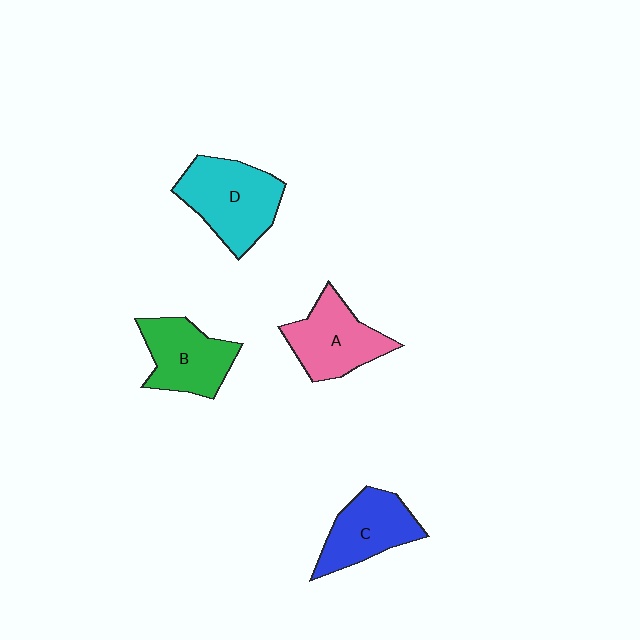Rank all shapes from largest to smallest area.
From largest to smallest: D (cyan), A (pink), B (green), C (blue).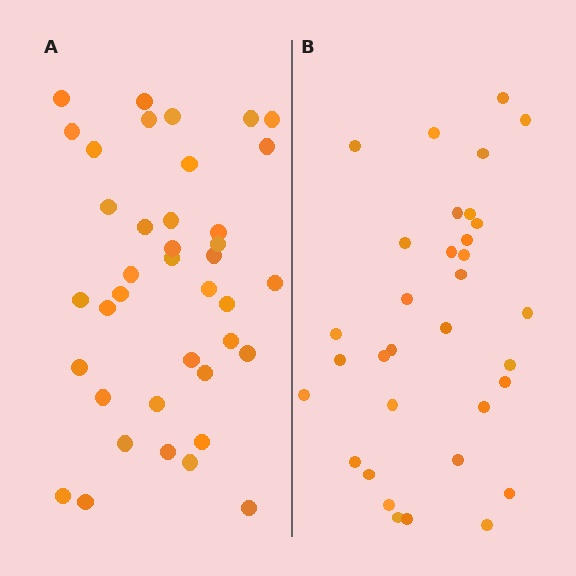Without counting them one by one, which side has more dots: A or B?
Region A (the left region) has more dots.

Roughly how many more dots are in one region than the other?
Region A has about 6 more dots than region B.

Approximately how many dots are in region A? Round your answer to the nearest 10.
About 40 dots. (The exact count is 39, which rounds to 40.)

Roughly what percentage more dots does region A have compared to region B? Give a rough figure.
About 20% more.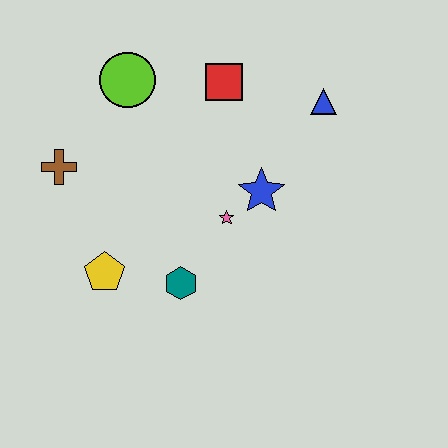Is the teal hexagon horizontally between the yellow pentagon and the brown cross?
No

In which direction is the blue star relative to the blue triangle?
The blue star is below the blue triangle.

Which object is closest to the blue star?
The pink star is closest to the blue star.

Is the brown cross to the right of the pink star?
No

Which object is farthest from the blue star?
The brown cross is farthest from the blue star.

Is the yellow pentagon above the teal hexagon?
Yes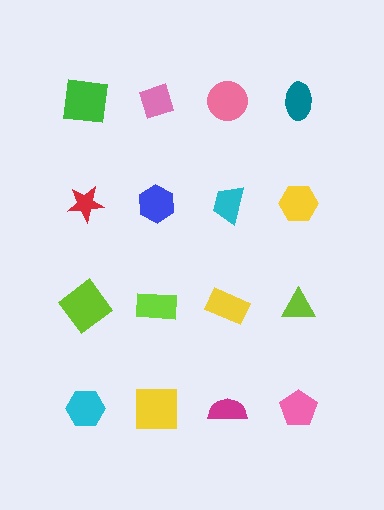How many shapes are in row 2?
4 shapes.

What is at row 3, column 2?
A lime rectangle.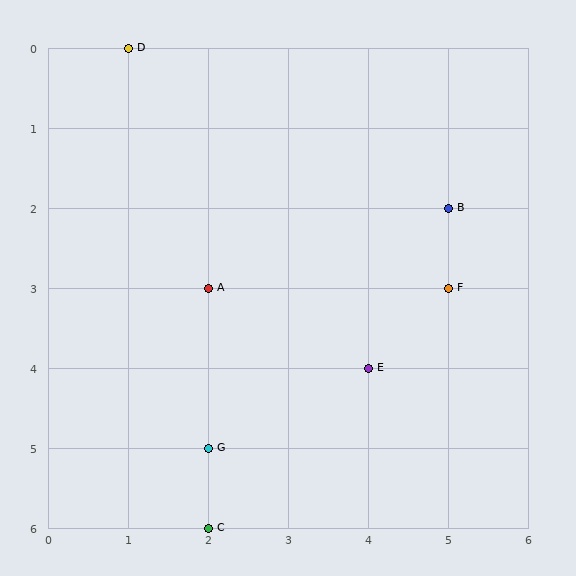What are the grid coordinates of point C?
Point C is at grid coordinates (2, 6).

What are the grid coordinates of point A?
Point A is at grid coordinates (2, 3).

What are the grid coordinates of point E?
Point E is at grid coordinates (4, 4).